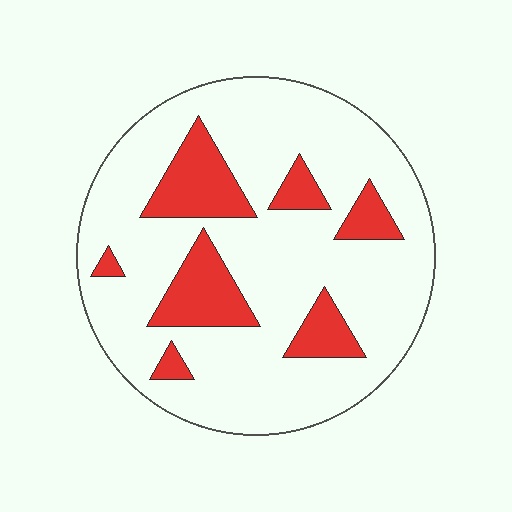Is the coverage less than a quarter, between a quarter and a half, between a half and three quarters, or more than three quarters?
Less than a quarter.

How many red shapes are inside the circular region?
7.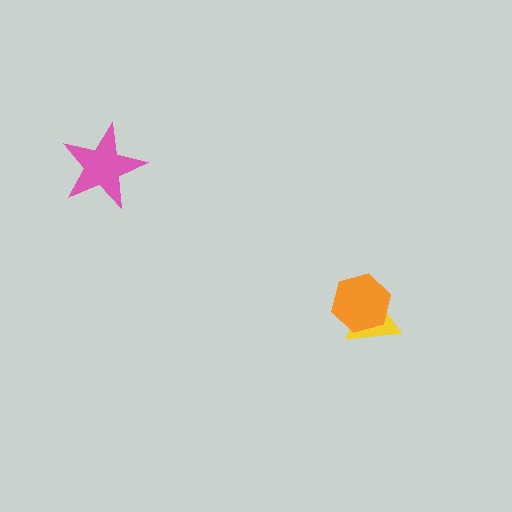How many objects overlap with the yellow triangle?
1 object overlaps with the yellow triangle.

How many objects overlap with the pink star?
0 objects overlap with the pink star.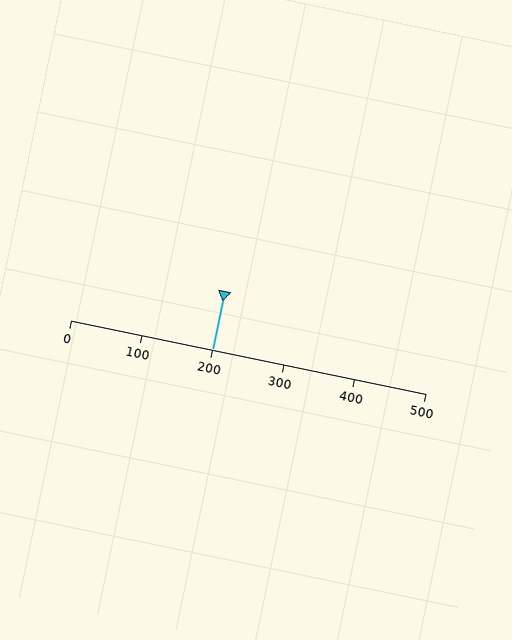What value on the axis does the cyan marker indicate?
The marker indicates approximately 200.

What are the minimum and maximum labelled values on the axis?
The axis runs from 0 to 500.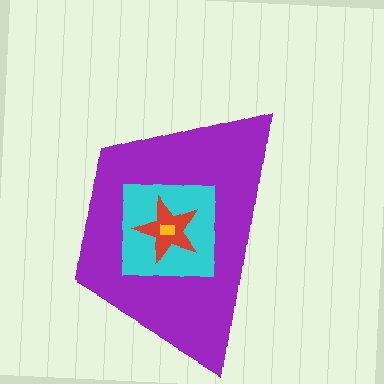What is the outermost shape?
The purple trapezoid.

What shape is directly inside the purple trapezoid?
The cyan square.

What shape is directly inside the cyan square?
The red star.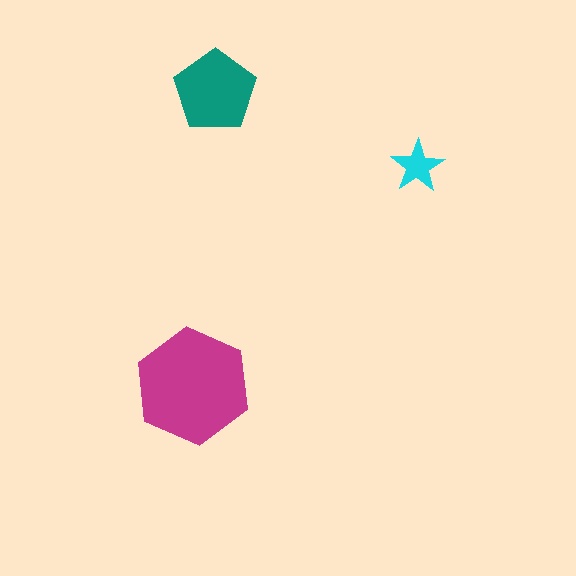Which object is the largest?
The magenta hexagon.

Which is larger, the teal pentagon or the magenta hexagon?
The magenta hexagon.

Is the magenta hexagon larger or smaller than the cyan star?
Larger.